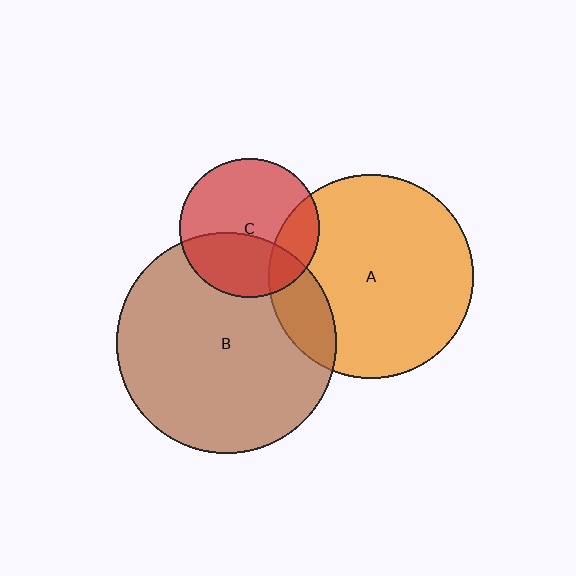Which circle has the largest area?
Circle B (brown).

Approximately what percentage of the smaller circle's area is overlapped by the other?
Approximately 20%.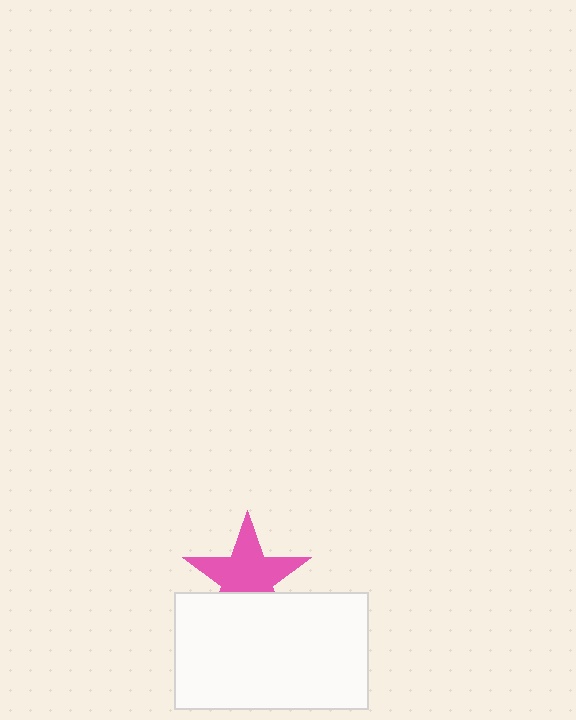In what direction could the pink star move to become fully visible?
The pink star could move up. That would shift it out from behind the white rectangle entirely.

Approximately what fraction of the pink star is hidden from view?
Roughly 32% of the pink star is hidden behind the white rectangle.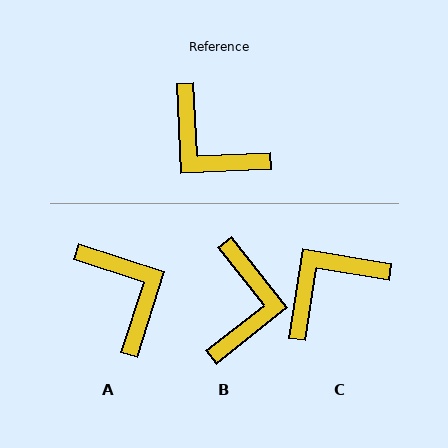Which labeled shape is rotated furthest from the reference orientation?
A, about 159 degrees away.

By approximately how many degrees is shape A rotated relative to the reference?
Approximately 159 degrees counter-clockwise.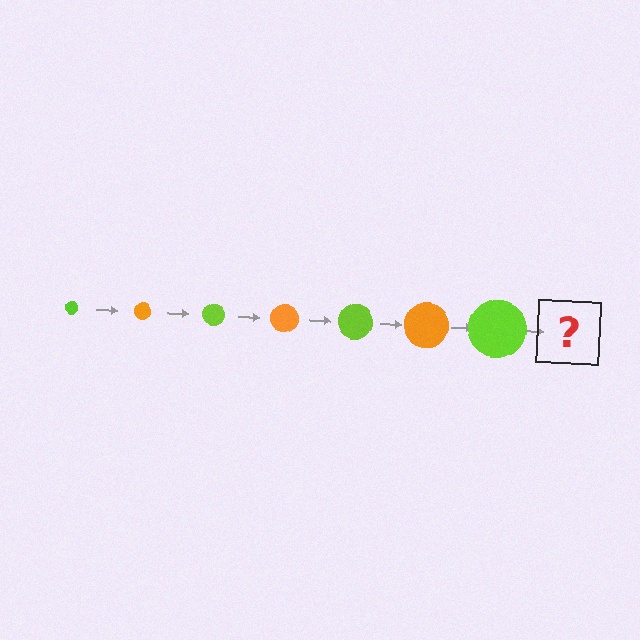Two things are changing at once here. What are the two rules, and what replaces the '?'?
The two rules are that the circle grows larger each step and the color cycles through lime and orange. The '?' should be an orange circle, larger than the previous one.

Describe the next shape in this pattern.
It should be an orange circle, larger than the previous one.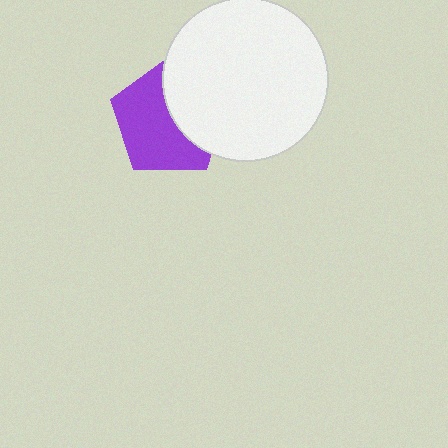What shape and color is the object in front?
The object in front is a white circle.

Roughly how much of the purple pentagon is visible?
About half of it is visible (roughly 60%).